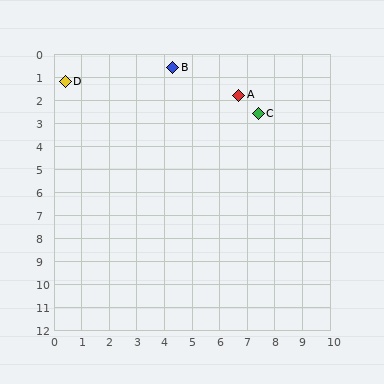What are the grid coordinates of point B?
Point B is at approximately (4.3, 0.6).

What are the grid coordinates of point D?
Point D is at approximately (0.4, 1.2).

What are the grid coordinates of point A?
Point A is at approximately (6.7, 1.8).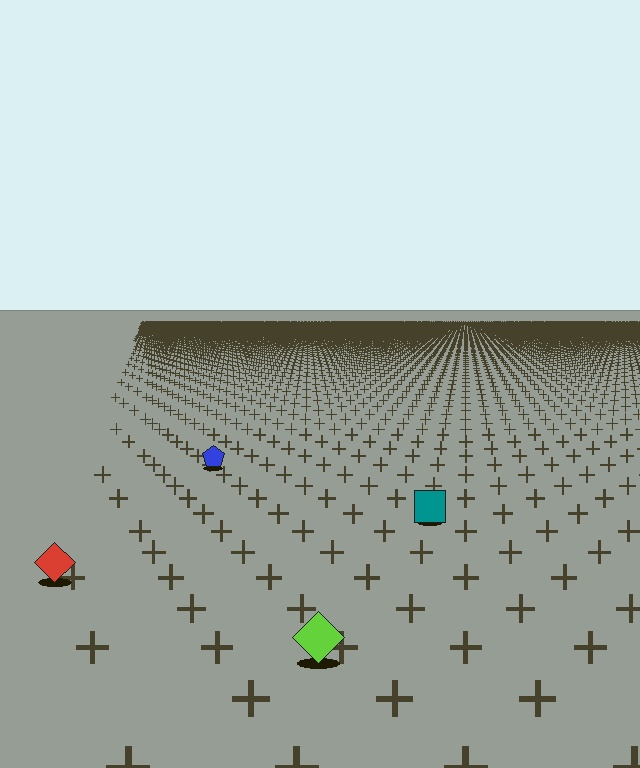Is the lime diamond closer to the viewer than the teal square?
Yes. The lime diamond is closer — you can tell from the texture gradient: the ground texture is coarser near it.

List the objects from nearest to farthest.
From nearest to farthest: the lime diamond, the red diamond, the teal square, the blue pentagon.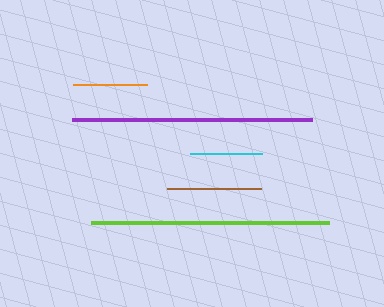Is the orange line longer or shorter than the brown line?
The brown line is longer than the orange line.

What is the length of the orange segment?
The orange segment is approximately 74 pixels long.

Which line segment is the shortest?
The cyan line is the shortest at approximately 72 pixels.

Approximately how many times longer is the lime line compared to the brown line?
The lime line is approximately 2.5 times the length of the brown line.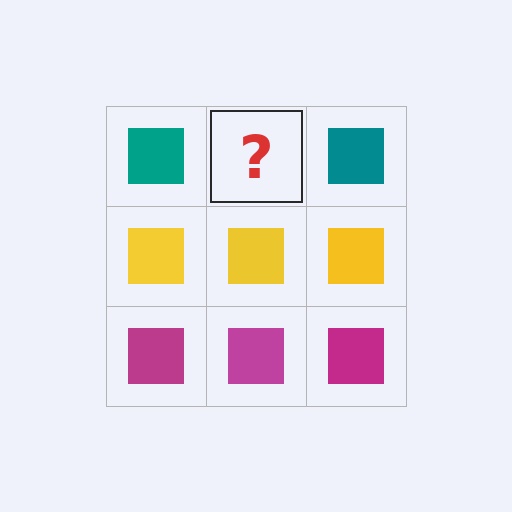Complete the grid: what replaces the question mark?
The question mark should be replaced with a teal square.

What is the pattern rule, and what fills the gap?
The rule is that each row has a consistent color. The gap should be filled with a teal square.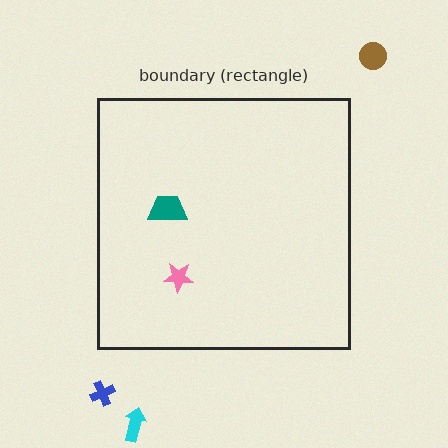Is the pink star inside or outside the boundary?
Inside.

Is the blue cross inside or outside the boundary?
Outside.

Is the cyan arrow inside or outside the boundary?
Outside.